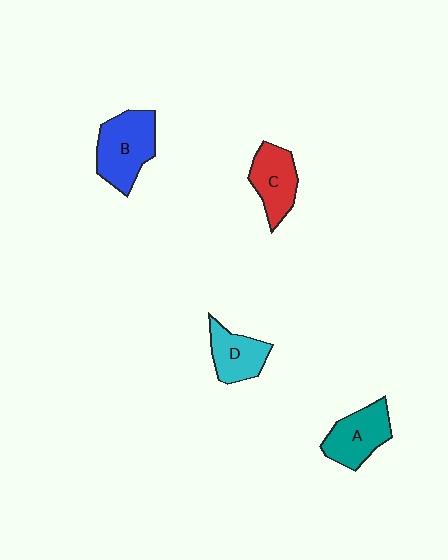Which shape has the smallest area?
Shape D (cyan).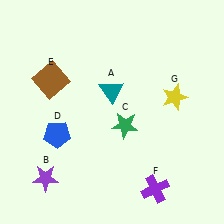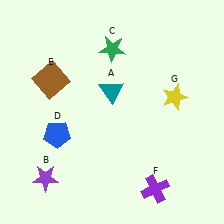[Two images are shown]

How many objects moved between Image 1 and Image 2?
1 object moved between the two images.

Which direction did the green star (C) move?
The green star (C) moved up.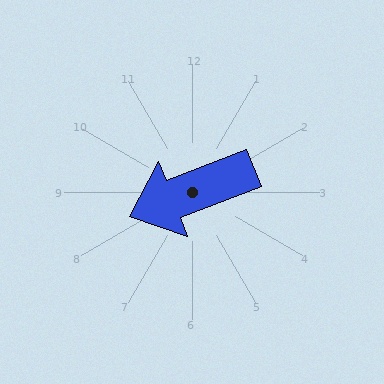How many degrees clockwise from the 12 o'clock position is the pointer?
Approximately 249 degrees.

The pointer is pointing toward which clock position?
Roughly 8 o'clock.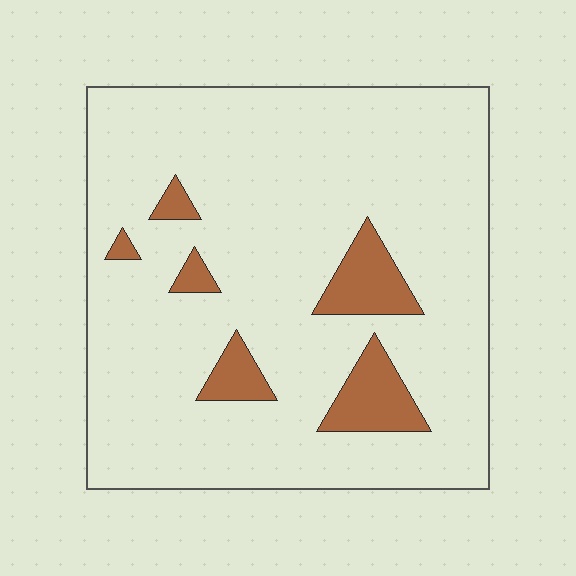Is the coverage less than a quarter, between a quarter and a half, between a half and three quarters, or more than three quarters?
Less than a quarter.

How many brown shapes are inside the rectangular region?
6.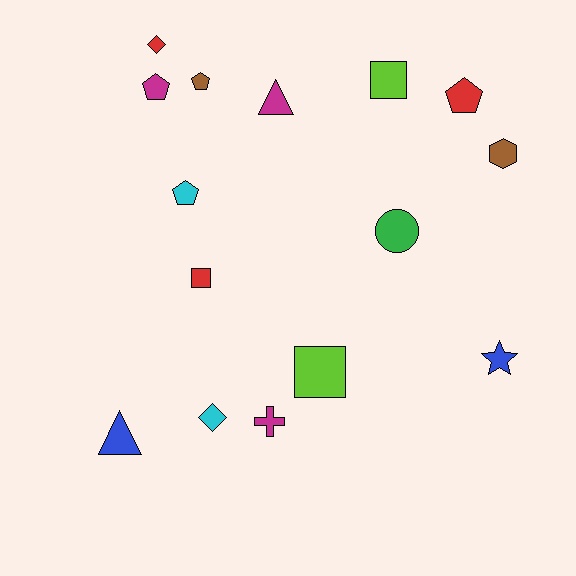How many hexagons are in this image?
There is 1 hexagon.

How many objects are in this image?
There are 15 objects.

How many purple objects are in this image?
There are no purple objects.